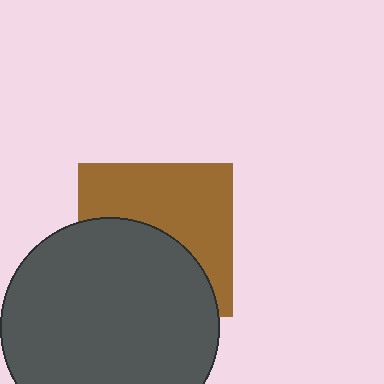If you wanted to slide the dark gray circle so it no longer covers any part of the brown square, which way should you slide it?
Slide it down — that is the most direct way to separate the two shapes.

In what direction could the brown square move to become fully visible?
The brown square could move up. That would shift it out from behind the dark gray circle entirely.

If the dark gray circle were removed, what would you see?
You would see the complete brown square.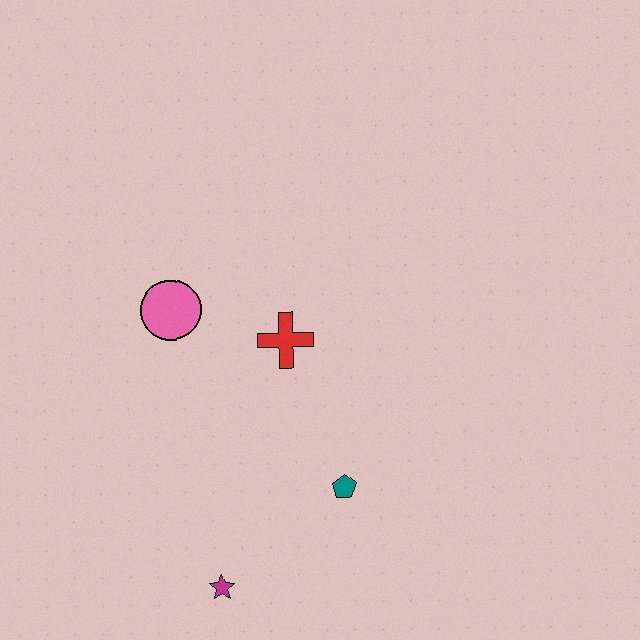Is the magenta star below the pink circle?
Yes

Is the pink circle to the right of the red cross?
No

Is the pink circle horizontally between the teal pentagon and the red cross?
No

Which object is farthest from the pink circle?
The magenta star is farthest from the pink circle.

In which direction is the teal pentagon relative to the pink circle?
The teal pentagon is below the pink circle.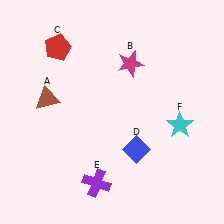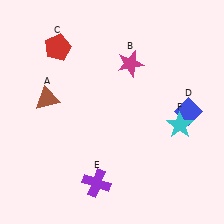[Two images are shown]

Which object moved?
The blue diamond (D) moved right.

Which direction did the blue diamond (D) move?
The blue diamond (D) moved right.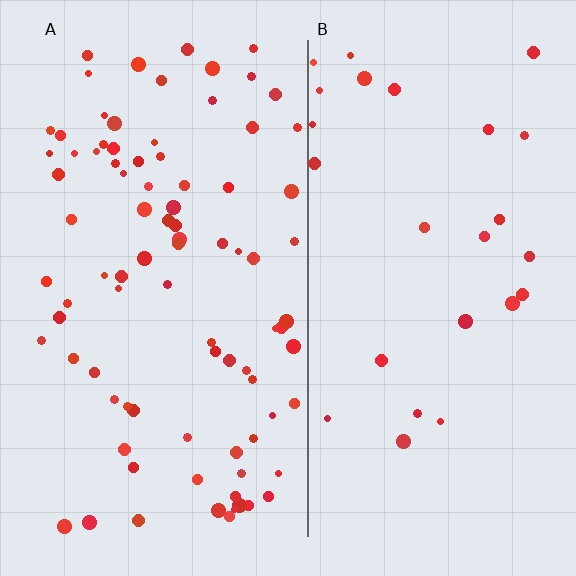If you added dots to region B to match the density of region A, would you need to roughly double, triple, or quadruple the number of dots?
Approximately triple.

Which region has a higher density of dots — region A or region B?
A (the left).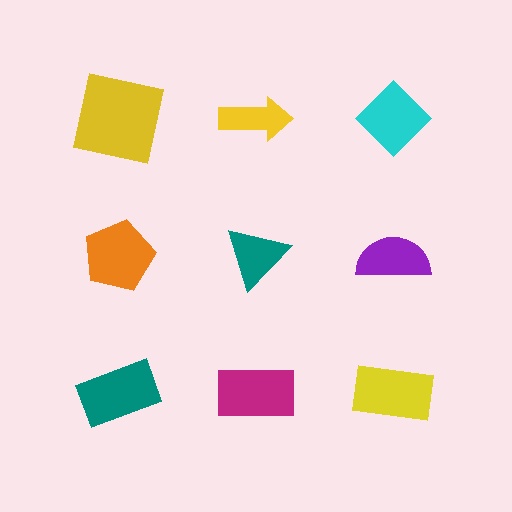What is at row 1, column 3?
A cyan diamond.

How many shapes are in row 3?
3 shapes.